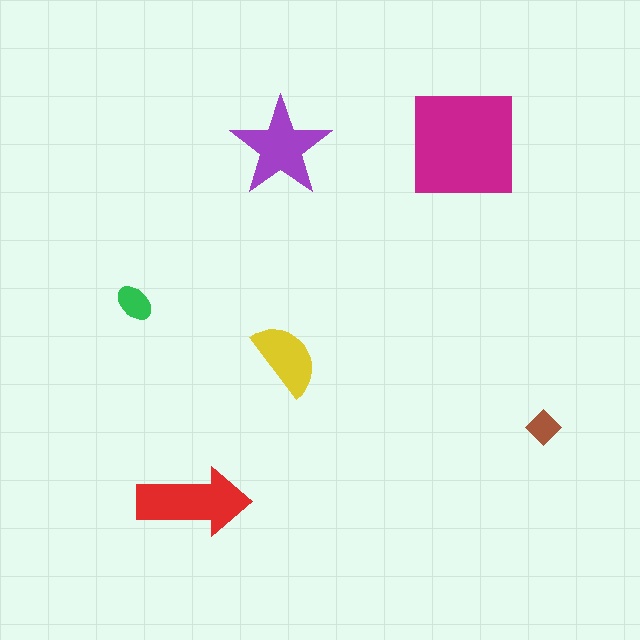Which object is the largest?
The magenta square.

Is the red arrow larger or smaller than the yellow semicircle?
Larger.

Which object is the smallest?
The brown diamond.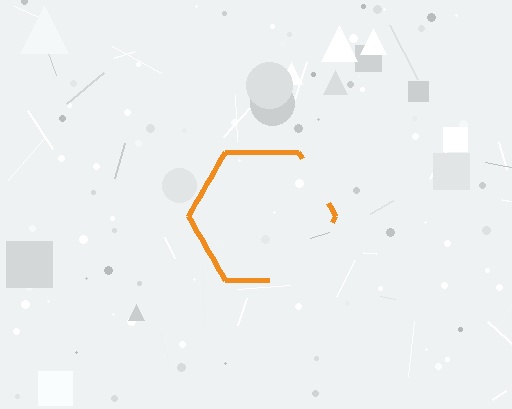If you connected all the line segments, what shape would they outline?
They would outline a hexagon.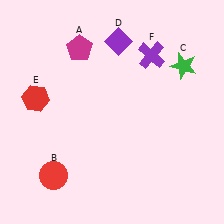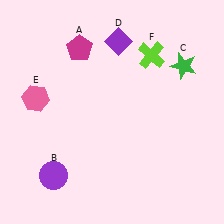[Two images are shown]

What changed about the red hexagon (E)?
In Image 1, E is red. In Image 2, it changed to pink.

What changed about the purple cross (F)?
In Image 1, F is purple. In Image 2, it changed to lime.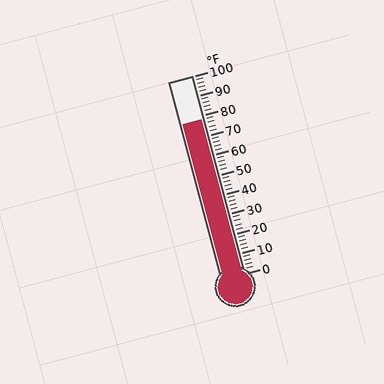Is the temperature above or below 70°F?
The temperature is above 70°F.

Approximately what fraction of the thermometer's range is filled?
The thermometer is filled to approximately 80% of its range.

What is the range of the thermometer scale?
The thermometer scale ranges from 0°F to 100°F.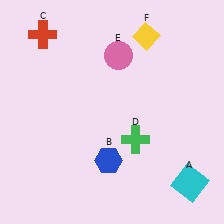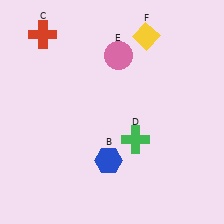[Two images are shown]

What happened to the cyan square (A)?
The cyan square (A) was removed in Image 2. It was in the bottom-right area of Image 1.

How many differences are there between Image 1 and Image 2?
There is 1 difference between the two images.